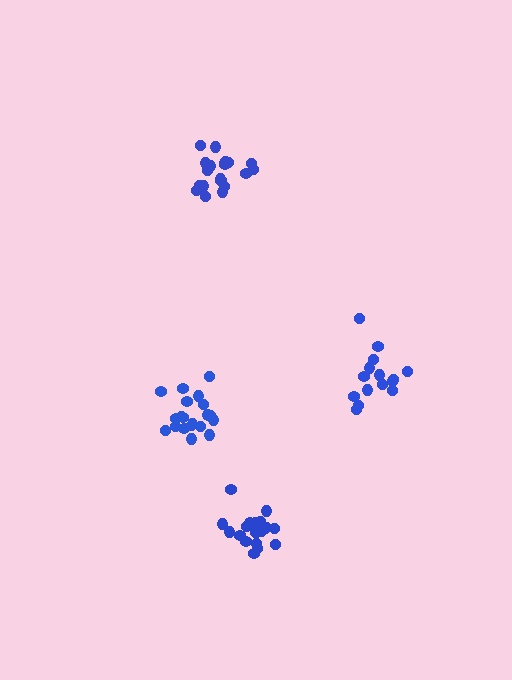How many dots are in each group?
Group 1: 21 dots, Group 2: 20 dots, Group 3: 21 dots, Group 4: 15 dots (77 total).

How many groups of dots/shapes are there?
There are 4 groups.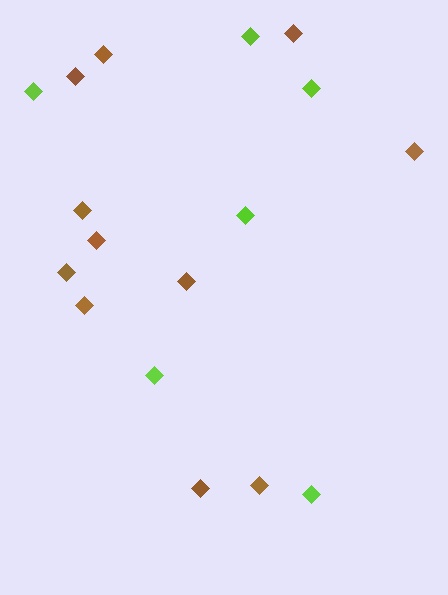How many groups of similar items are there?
There are 2 groups: one group of lime diamonds (6) and one group of brown diamonds (11).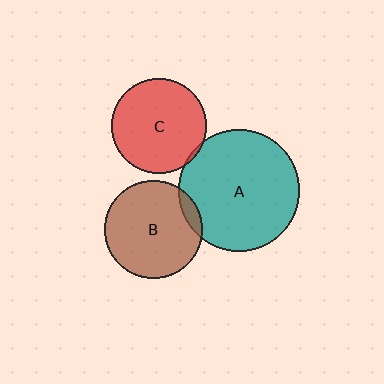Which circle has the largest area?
Circle A (teal).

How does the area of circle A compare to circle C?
Approximately 1.6 times.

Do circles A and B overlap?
Yes.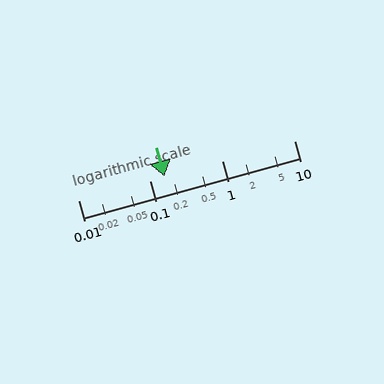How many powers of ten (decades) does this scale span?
The scale spans 3 decades, from 0.01 to 10.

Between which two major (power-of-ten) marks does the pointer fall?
The pointer is between 0.1 and 1.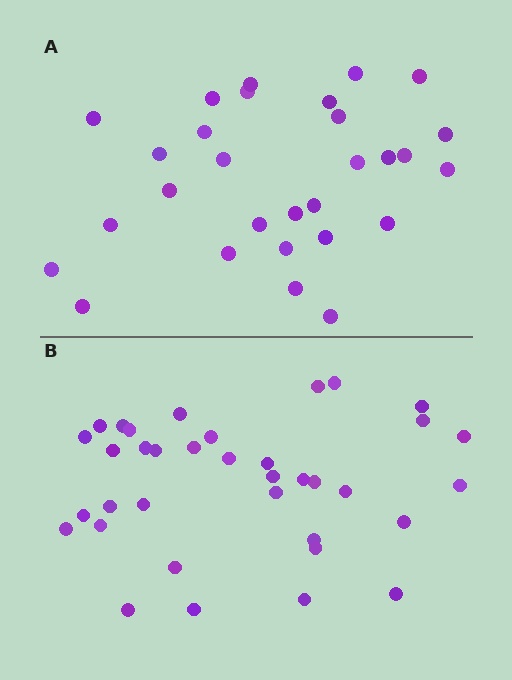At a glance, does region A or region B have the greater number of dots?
Region B (the bottom region) has more dots.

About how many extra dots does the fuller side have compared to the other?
Region B has roughly 8 or so more dots than region A.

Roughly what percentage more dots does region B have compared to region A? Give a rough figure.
About 25% more.